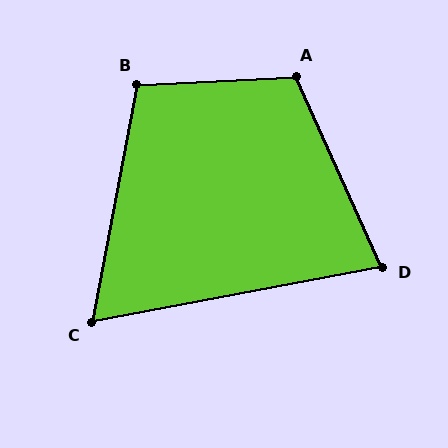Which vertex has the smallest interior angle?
C, at approximately 69 degrees.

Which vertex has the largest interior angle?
A, at approximately 111 degrees.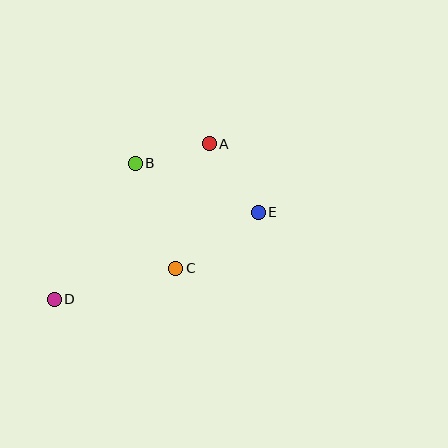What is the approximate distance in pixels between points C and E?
The distance between C and E is approximately 100 pixels.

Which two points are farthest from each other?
Points D and E are farthest from each other.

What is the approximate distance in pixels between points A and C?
The distance between A and C is approximately 129 pixels.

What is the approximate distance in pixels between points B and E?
The distance between B and E is approximately 132 pixels.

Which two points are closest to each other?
Points A and B are closest to each other.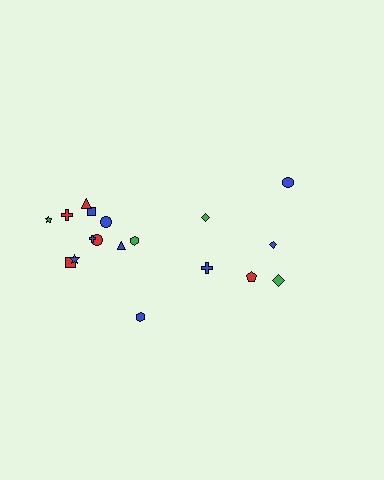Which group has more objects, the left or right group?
The left group.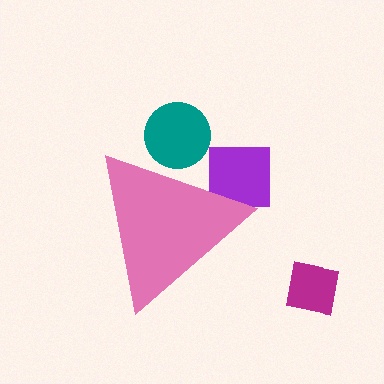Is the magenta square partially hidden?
No, the magenta square is fully visible.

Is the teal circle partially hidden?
Yes, the teal circle is partially hidden behind the pink triangle.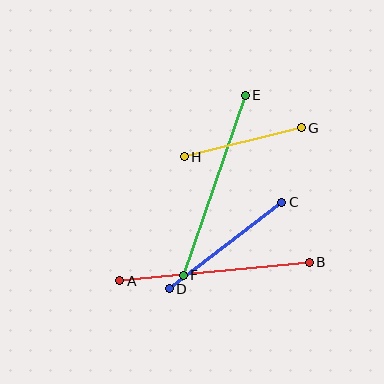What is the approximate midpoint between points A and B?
The midpoint is at approximately (214, 271) pixels.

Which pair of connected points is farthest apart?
Points A and B are farthest apart.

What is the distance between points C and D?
The distance is approximately 142 pixels.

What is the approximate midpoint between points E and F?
The midpoint is at approximately (214, 185) pixels.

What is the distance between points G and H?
The distance is approximately 121 pixels.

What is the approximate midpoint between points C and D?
The midpoint is at approximately (226, 245) pixels.